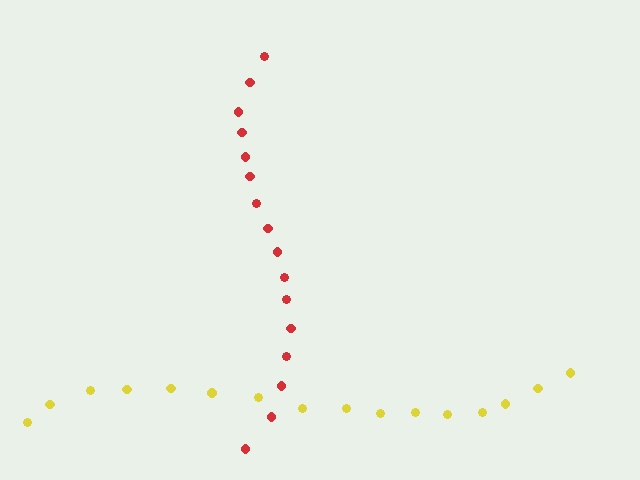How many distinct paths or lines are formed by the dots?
There are 2 distinct paths.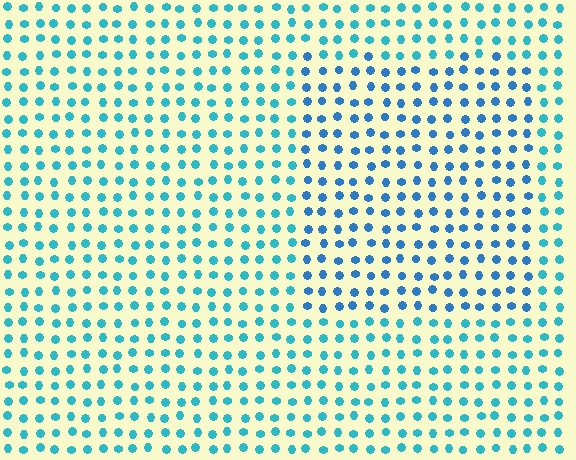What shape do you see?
I see a rectangle.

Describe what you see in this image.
The image is filled with small cyan elements in a uniform arrangement. A rectangle-shaped region is visible where the elements are tinted to a slightly different hue, forming a subtle color boundary.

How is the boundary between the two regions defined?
The boundary is defined purely by a slight shift in hue (about 25 degrees). Spacing, size, and orientation are identical on both sides.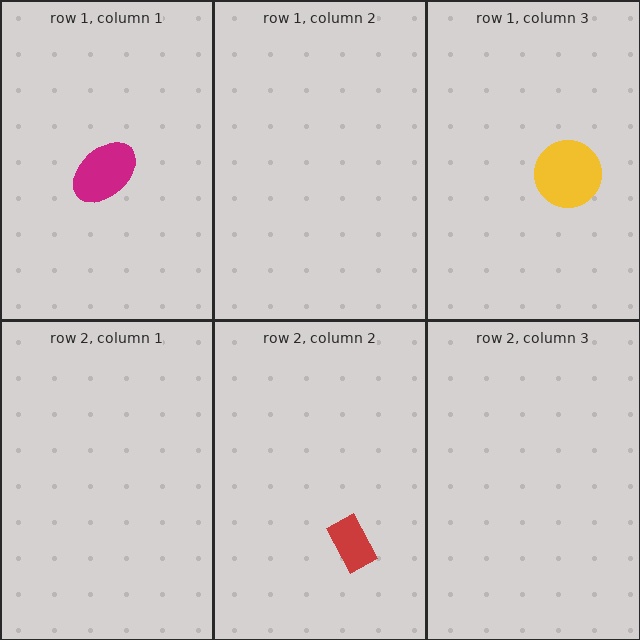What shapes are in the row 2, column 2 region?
The red rectangle.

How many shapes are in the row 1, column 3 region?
1.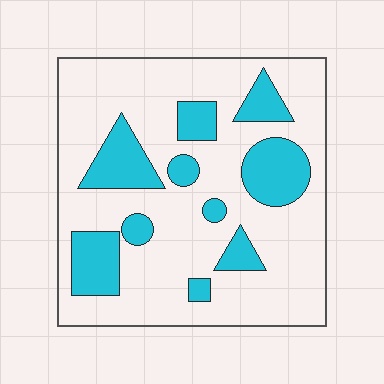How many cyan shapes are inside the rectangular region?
10.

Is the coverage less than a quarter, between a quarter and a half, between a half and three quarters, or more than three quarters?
Less than a quarter.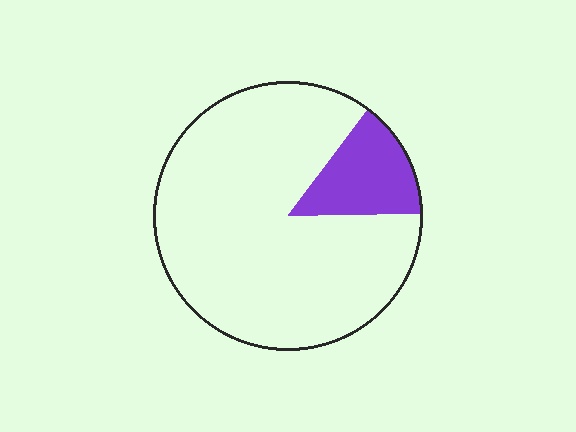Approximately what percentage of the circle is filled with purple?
Approximately 15%.